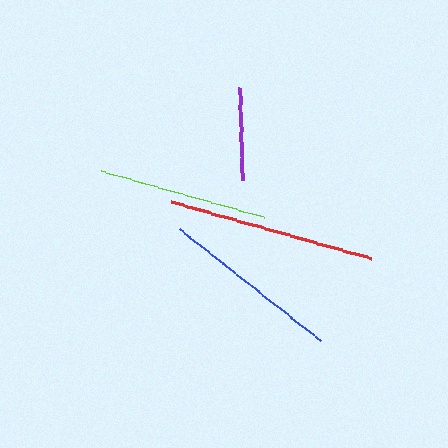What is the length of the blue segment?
The blue segment is approximately 179 pixels long.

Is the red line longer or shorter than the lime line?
The red line is longer than the lime line.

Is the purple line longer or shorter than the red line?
The red line is longer than the purple line.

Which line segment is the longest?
The red line is the longest at approximately 208 pixels.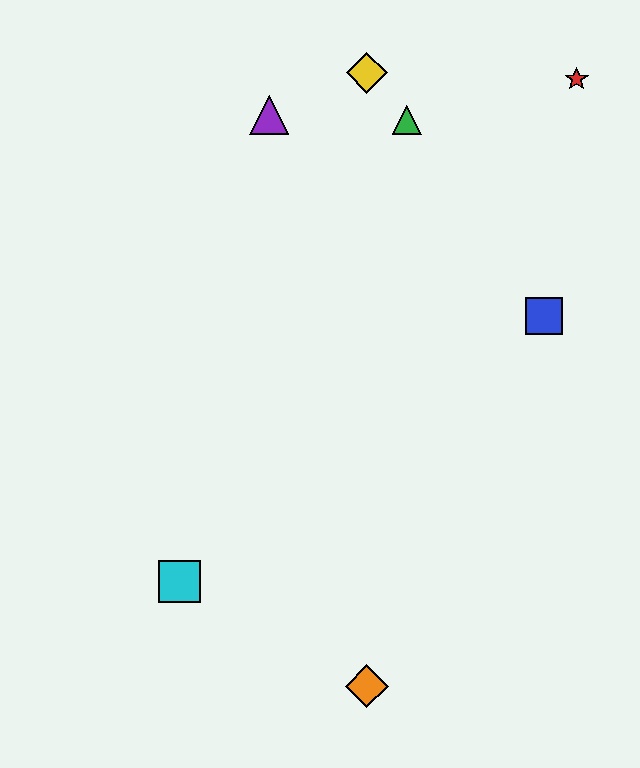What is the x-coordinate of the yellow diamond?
The yellow diamond is at x≈367.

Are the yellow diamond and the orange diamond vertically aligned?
Yes, both are at x≈367.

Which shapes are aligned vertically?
The yellow diamond, the orange diamond are aligned vertically.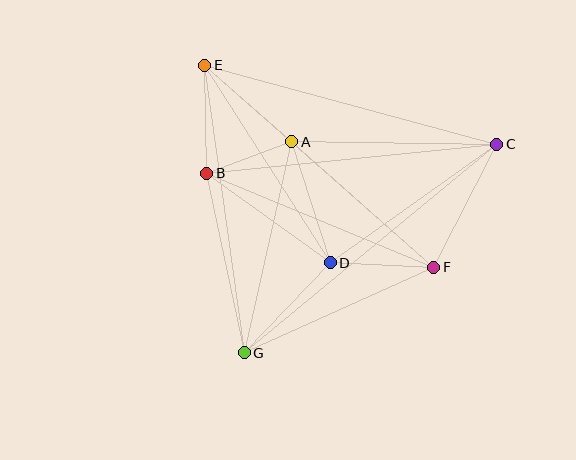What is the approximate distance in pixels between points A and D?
The distance between A and D is approximately 127 pixels.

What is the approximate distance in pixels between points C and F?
The distance between C and F is approximately 138 pixels.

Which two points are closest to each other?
Points A and B are closest to each other.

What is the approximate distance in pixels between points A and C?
The distance between A and C is approximately 205 pixels.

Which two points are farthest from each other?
Points C and G are farthest from each other.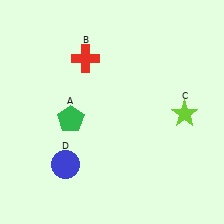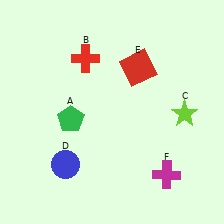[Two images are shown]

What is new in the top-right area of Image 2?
A red square (E) was added in the top-right area of Image 2.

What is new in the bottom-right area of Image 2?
A magenta cross (F) was added in the bottom-right area of Image 2.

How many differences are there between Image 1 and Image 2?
There are 2 differences between the two images.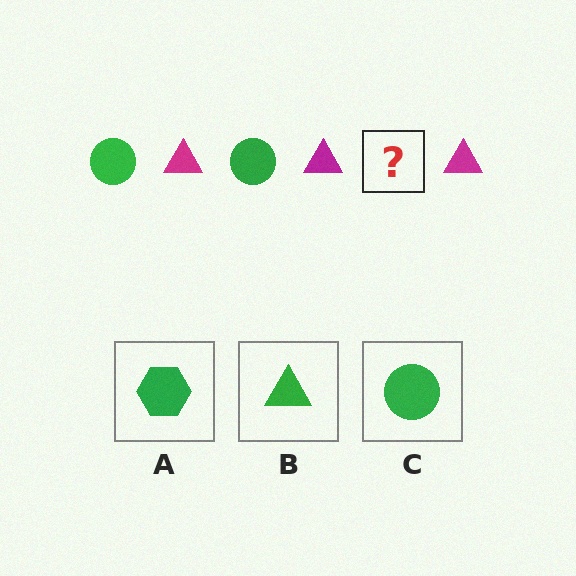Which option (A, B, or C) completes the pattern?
C.